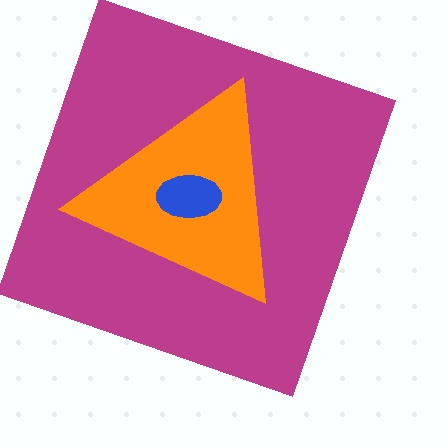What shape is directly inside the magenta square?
The orange triangle.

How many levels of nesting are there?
3.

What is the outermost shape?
The magenta square.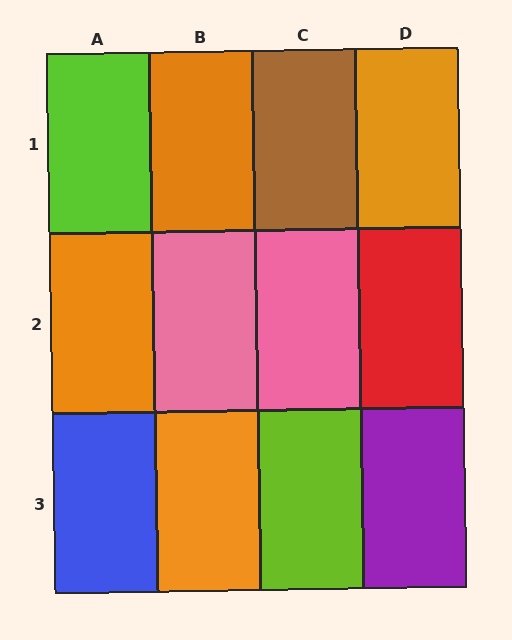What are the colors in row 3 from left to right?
Blue, orange, lime, purple.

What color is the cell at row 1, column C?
Brown.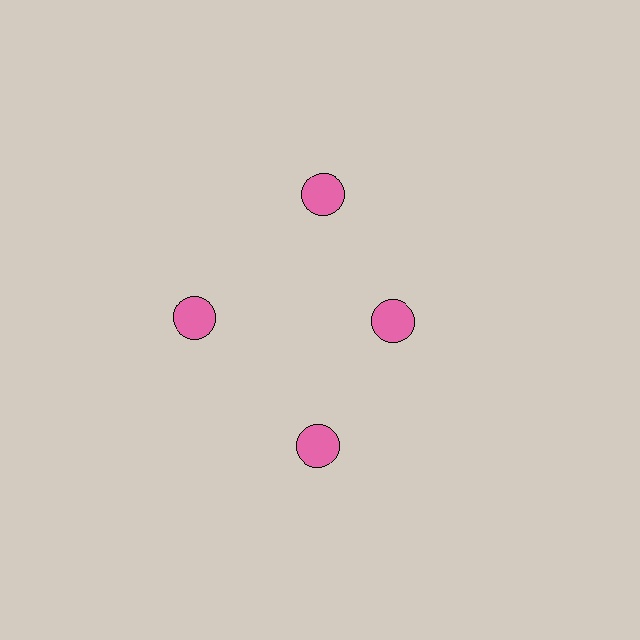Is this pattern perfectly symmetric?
No. The 4 pink circles are arranged in a ring, but one element near the 3 o'clock position is pulled inward toward the center, breaking the 4-fold rotational symmetry.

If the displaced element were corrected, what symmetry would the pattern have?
It would have 4-fold rotational symmetry — the pattern would map onto itself every 90 degrees.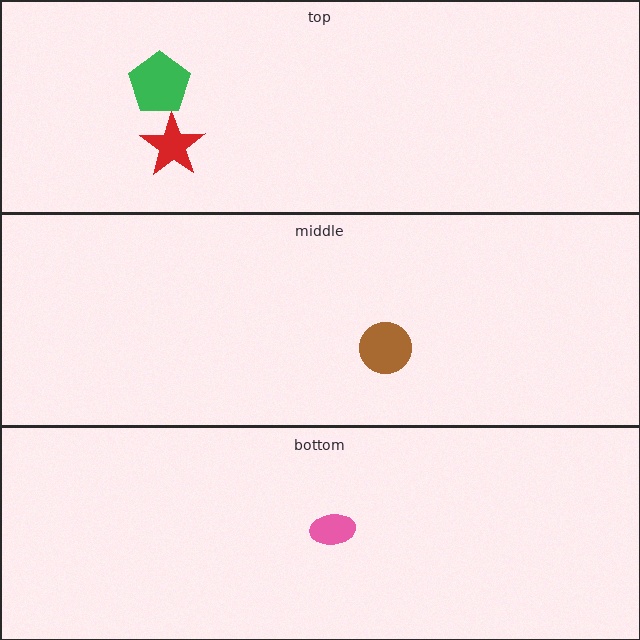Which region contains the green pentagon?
The top region.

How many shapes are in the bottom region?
1.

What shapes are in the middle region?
The brown circle.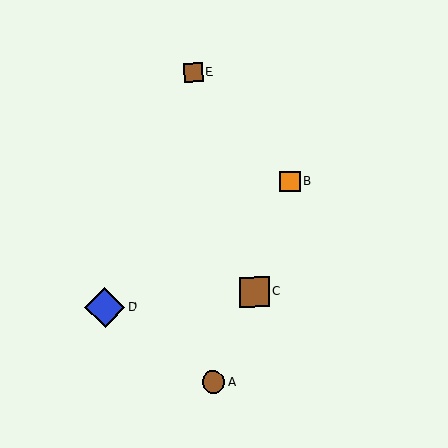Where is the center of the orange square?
The center of the orange square is at (290, 181).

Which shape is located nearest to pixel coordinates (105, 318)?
The blue diamond (labeled D) at (105, 307) is nearest to that location.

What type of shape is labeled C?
Shape C is a brown square.